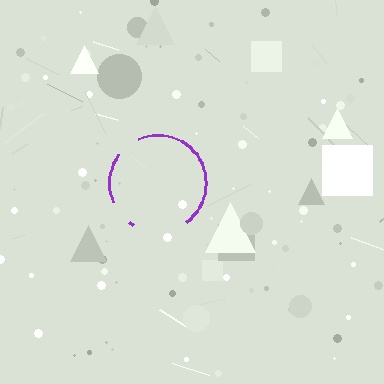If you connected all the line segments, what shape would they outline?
They would outline a circle.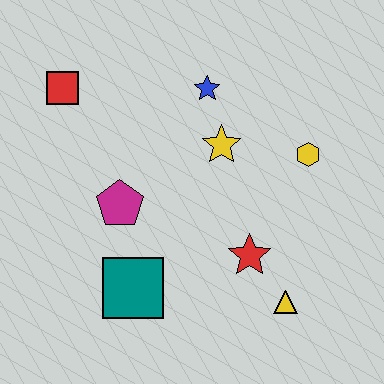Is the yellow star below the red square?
Yes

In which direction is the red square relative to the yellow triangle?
The red square is to the left of the yellow triangle.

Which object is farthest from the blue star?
The yellow triangle is farthest from the blue star.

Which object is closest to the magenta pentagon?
The teal square is closest to the magenta pentagon.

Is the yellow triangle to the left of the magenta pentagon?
No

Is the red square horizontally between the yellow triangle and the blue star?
No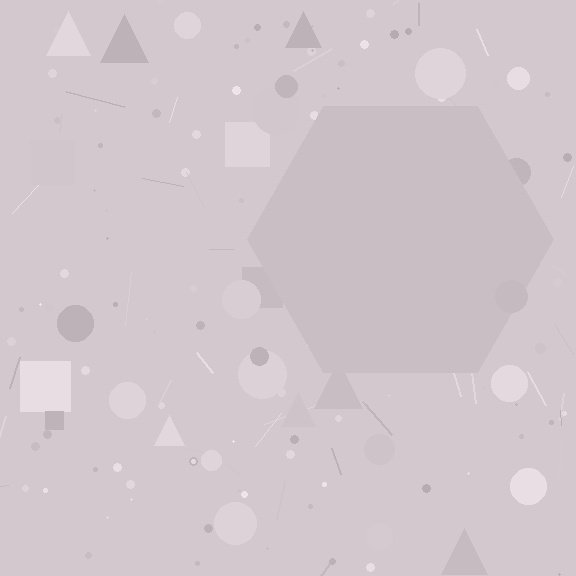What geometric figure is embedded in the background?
A hexagon is embedded in the background.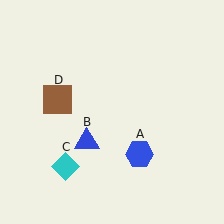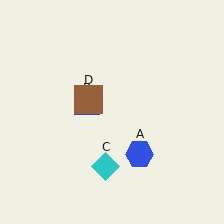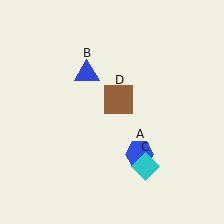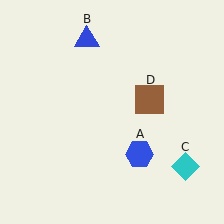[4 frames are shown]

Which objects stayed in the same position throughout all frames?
Blue hexagon (object A) remained stationary.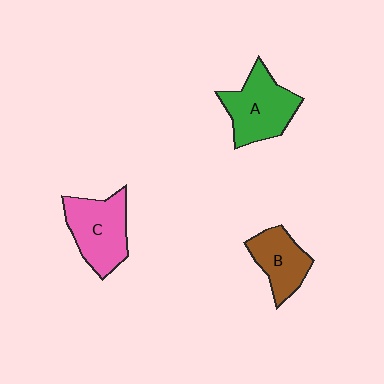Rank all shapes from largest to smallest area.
From largest to smallest: A (green), C (pink), B (brown).